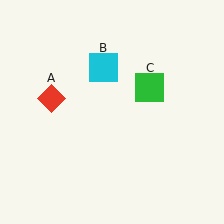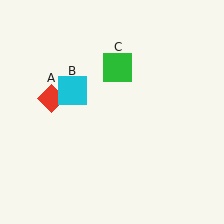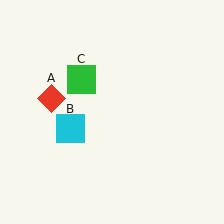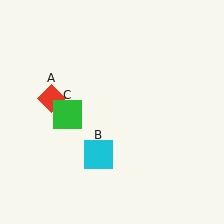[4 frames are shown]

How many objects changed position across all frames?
2 objects changed position: cyan square (object B), green square (object C).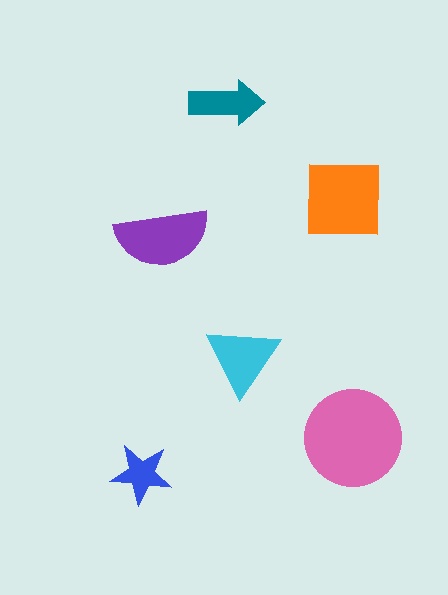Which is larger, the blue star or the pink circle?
The pink circle.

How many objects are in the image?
There are 6 objects in the image.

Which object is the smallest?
The blue star.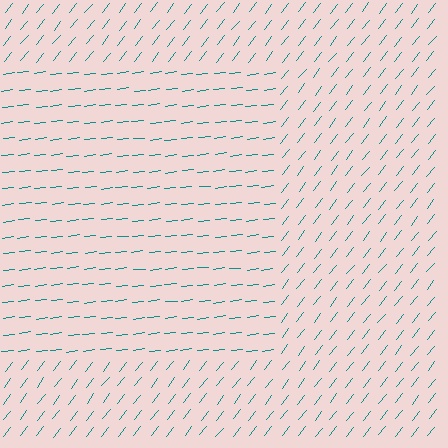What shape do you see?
I see a rectangle.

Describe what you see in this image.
The image is filled with small teal line segments. A rectangle region in the image has lines oriented differently from the surrounding lines, creating a visible texture boundary.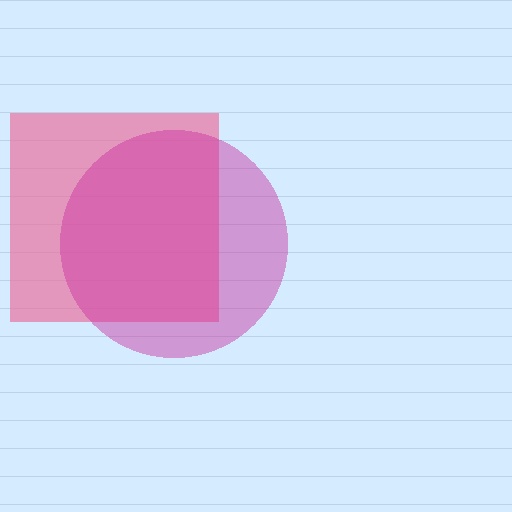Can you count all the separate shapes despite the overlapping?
Yes, there are 2 separate shapes.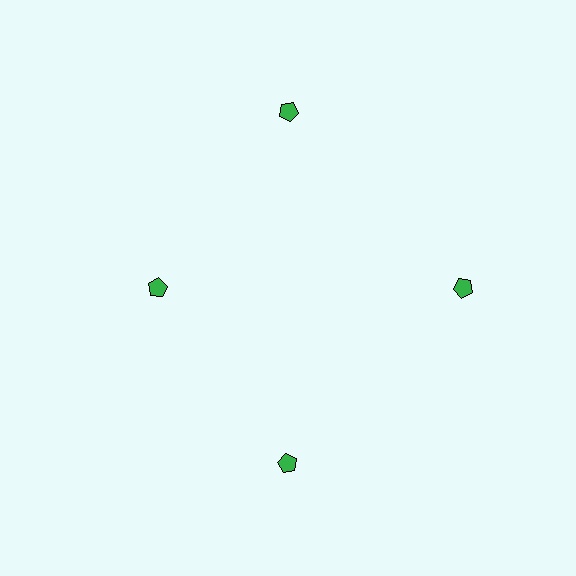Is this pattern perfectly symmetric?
No. The 4 green pentagons are arranged in a ring, but one element near the 9 o'clock position is pulled inward toward the center, breaking the 4-fold rotational symmetry.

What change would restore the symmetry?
The symmetry would be restored by moving it outward, back onto the ring so that all 4 pentagons sit at equal angles and equal distance from the center.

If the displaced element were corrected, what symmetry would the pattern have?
It would have 4-fold rotational symmetry — the pattern would map onto itself every 90 degrees.